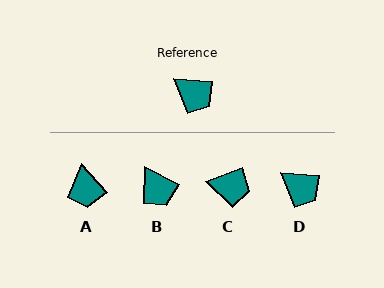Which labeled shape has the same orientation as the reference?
D.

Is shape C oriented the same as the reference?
No, it is off by about 24 degrees.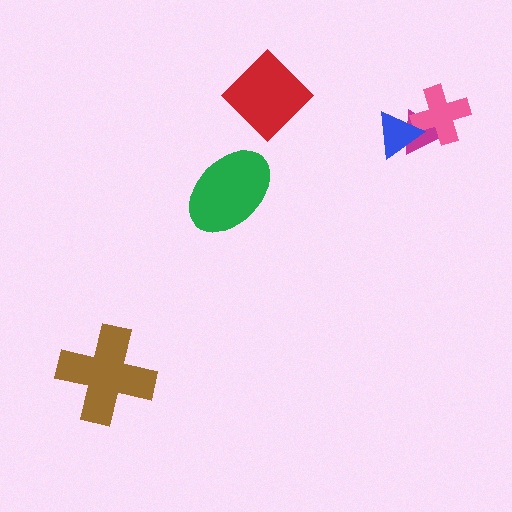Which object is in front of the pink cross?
The blue triangle is in front of the pink cross.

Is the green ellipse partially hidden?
No, no other shape covers it.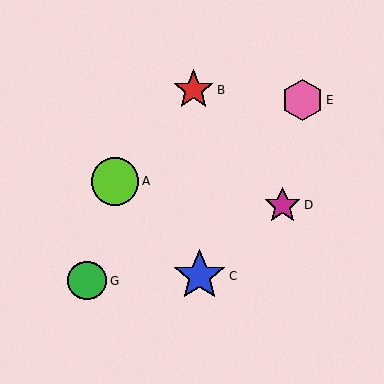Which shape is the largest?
The blue star (labeled C) is the largest.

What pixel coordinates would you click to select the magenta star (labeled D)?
Click at (283, 205) to select the magenta star D.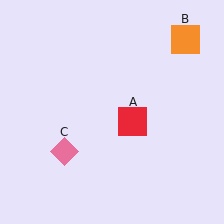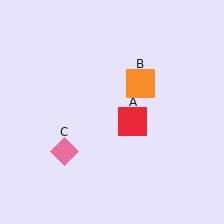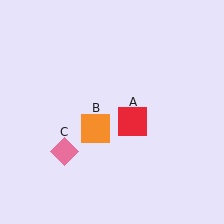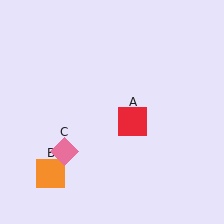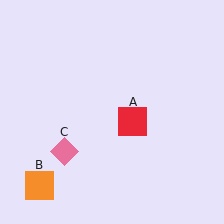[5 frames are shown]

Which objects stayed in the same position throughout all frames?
Red square (object A) and pink diamond (object C) remained stationary.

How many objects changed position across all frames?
1 object changed position: orange square (object B).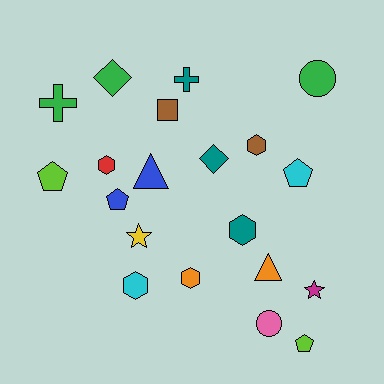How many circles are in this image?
There are 2 circles.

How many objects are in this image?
There are 20 objects.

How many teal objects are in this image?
There are 3 teal objects.